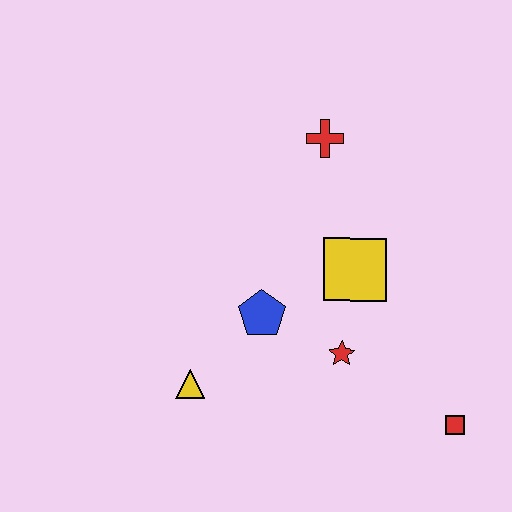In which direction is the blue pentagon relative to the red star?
The blue pentagon is to the left of the red star.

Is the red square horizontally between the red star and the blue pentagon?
No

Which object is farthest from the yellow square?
The yellow triangle is farthest from the yellow square.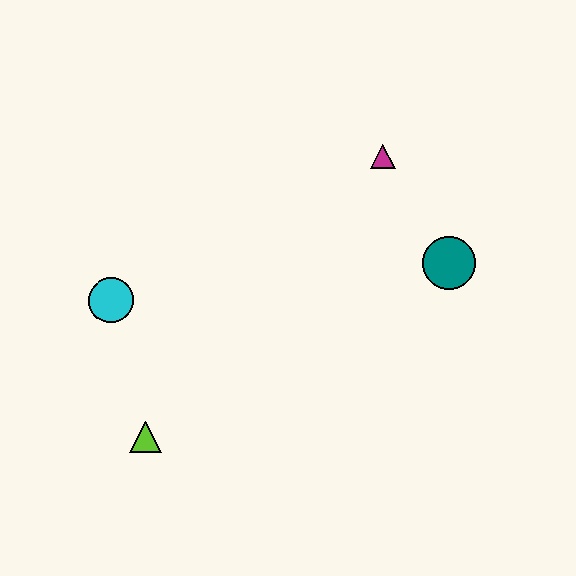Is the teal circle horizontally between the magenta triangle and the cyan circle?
No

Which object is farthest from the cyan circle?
The teal circle is farthest from the cyan circle.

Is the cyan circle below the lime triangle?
No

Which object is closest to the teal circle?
The magenta triangle is closest to the teal circle.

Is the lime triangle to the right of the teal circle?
No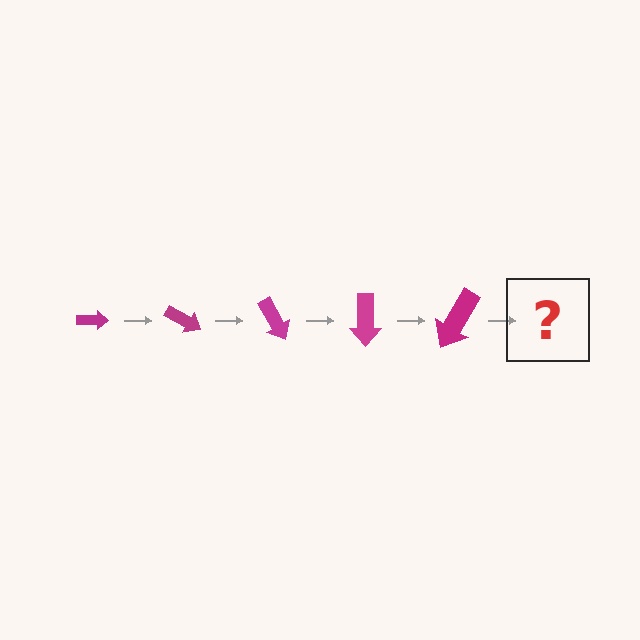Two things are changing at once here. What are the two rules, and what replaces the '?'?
The two rules are that the arrow grows larger each step and it rotates 30 degrees each step. The '?' should be an arrow, larger than the previous one and rotated 150 degrees from the start.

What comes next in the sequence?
The next element should be an arrow, larger than the previous one and rotated 150 degrees from the start.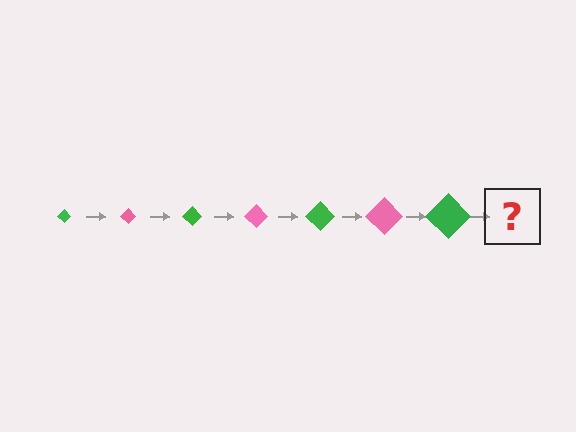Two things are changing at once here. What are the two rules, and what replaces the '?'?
The two rules are that the diamond grows larger each step and the color cycles through green and pink. The '?' should be a pink diamond, larger than the previous one.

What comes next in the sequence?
The next element should be a pink diamond, larger than the previous one.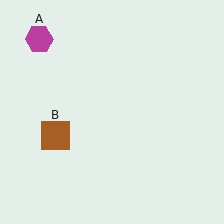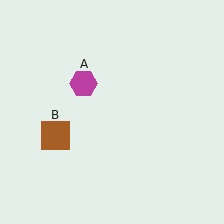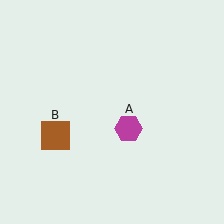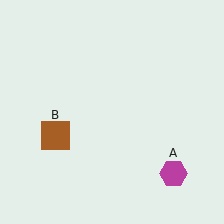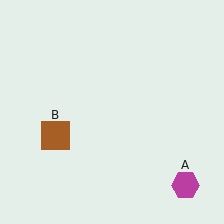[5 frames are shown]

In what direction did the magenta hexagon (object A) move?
The magenta hexagon (object A) moved down and to the right.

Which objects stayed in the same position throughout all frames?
Brown square (object B) remained stationary.